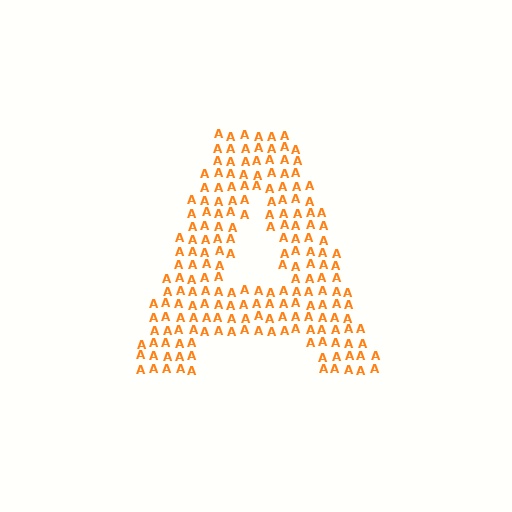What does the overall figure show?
The overall figure shows the letter A.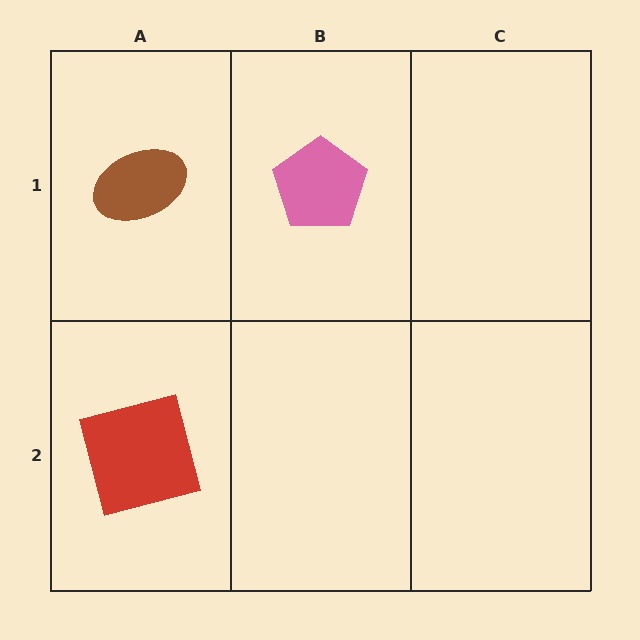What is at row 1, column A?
A brown ellipse.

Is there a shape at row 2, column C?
No, that cell is empty.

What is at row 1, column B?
A pink pentagon.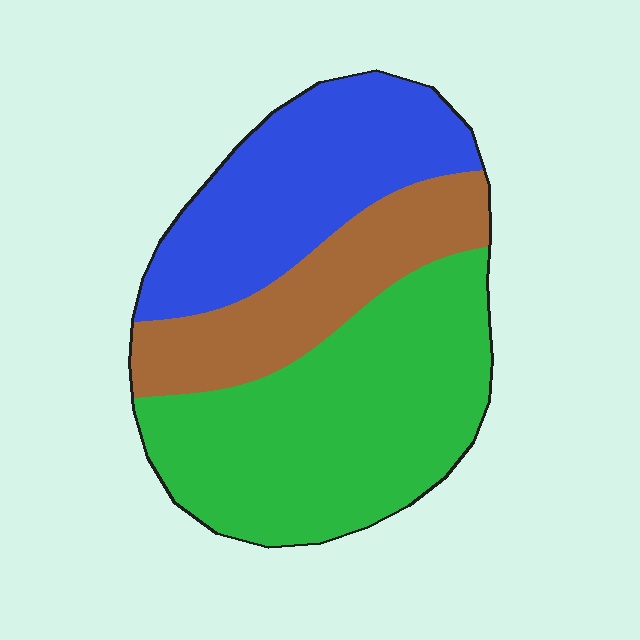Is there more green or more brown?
Green.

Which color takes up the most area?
Green, at roughly 45%.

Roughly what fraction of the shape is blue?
Blue covers about 30% of the shape.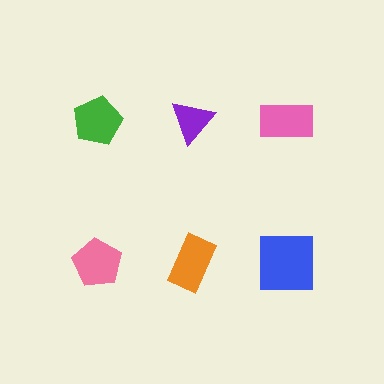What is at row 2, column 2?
An orange rectangle.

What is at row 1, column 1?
A green pentagon.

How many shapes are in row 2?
3 shapes.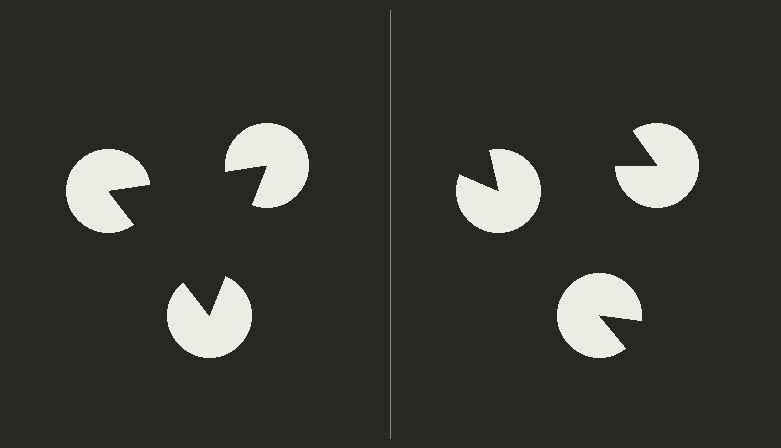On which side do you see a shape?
An illusory triangle appears on the left side. On the right side the wedge cuts are rotated, so no coherent shape forms.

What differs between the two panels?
The pac-man discs are positioned identically on both sides; only the wedge orientations differ. On the left they align to a triangle; on the right they are misaligned.